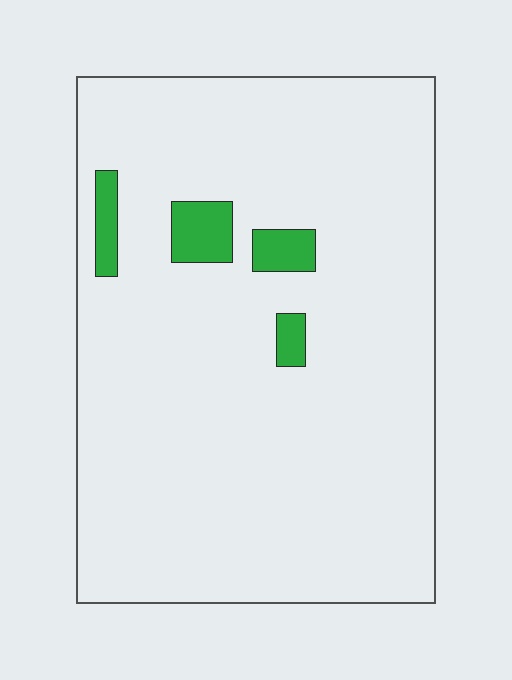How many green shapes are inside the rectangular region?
4.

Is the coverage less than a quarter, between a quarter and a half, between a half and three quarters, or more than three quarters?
Less than a quarter.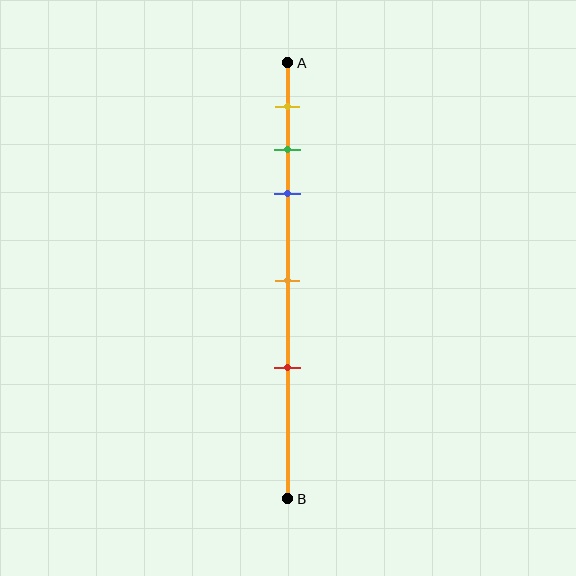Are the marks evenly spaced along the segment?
No, the marks are not evenly spaced.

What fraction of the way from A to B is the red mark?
The red mark is approximately 70% (0.7) of the way from A to B.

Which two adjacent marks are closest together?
The green and blue marks are the closest adjacent pair.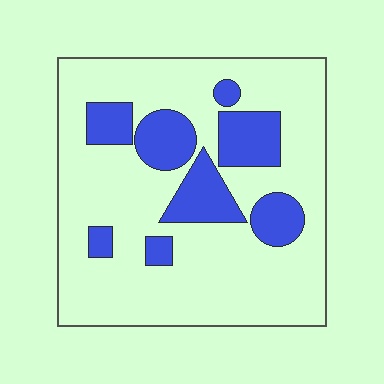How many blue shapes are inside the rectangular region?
8.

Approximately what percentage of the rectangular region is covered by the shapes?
Approximately 25%.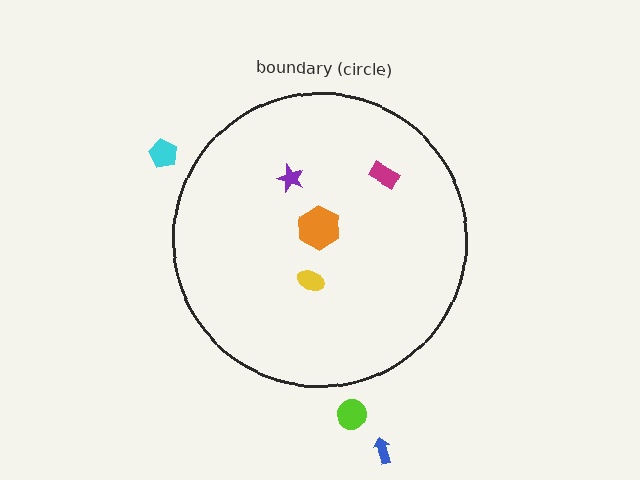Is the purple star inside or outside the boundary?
Inside.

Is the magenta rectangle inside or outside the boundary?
Inside.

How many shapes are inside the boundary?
4 inside, 3 outside.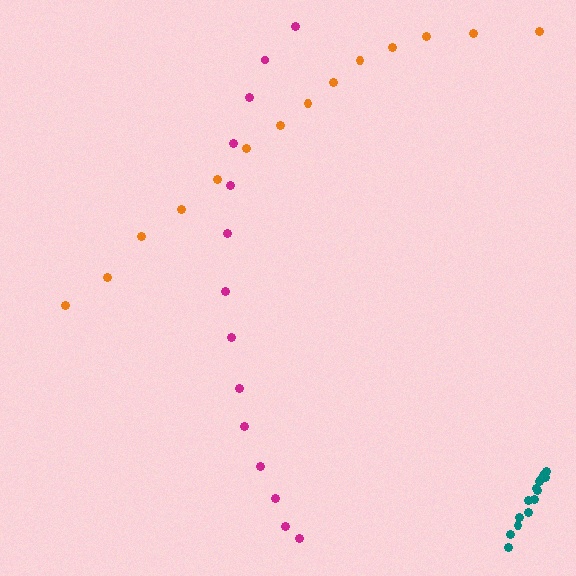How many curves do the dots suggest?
There are 3 distinct paths.